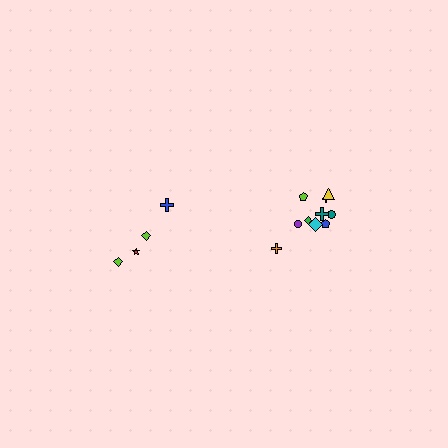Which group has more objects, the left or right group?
The right group.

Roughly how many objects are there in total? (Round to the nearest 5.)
Roughly 15 objects in total.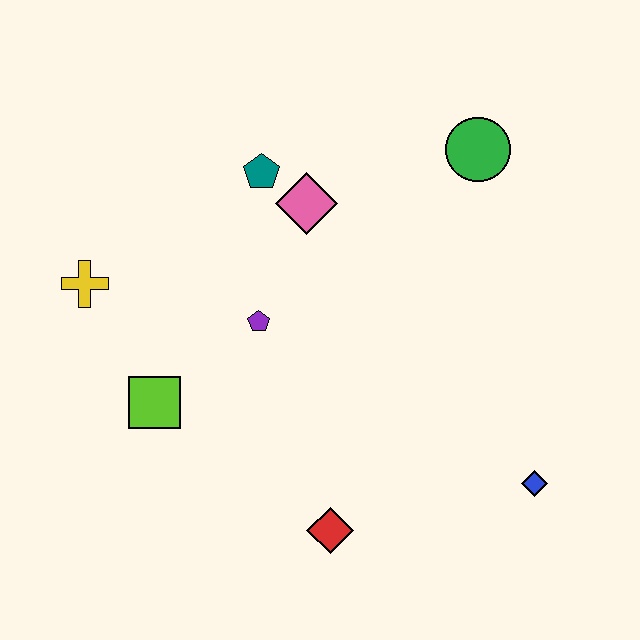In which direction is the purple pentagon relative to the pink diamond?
The purple pentagon is below the pink diamond.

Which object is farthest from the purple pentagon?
The blue diamond is farthest from the purple pentagon.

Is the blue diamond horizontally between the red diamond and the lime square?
No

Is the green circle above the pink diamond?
Yes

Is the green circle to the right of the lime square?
Yes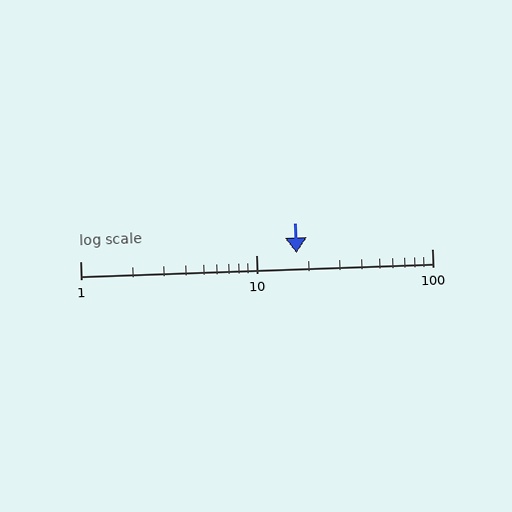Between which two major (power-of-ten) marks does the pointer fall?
The pointer is between 10 and 100.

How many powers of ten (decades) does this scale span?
The scale spans 2 decades, from 1 to 100.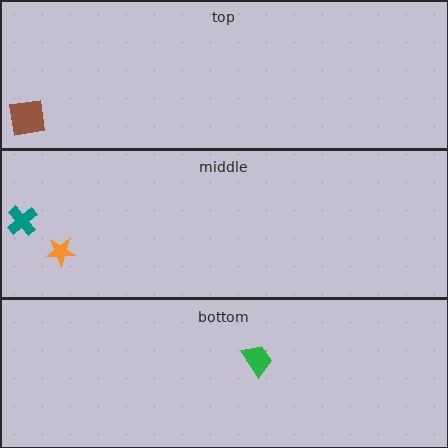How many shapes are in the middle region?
2.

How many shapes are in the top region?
1.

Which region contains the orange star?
The middle region.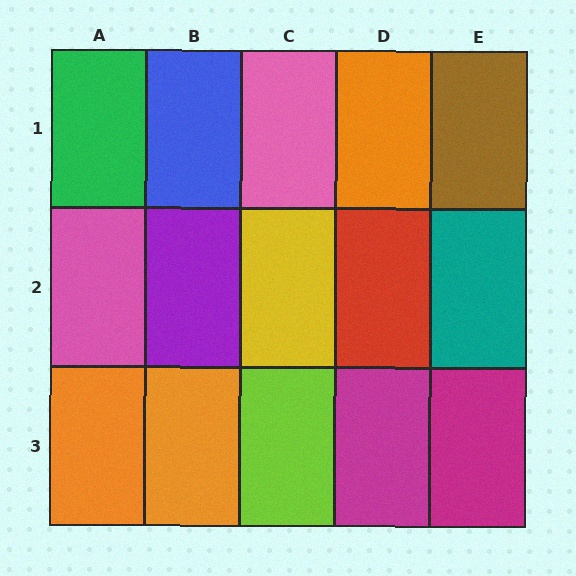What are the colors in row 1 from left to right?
Green, blue, pink, orange, brown.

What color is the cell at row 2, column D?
Red.